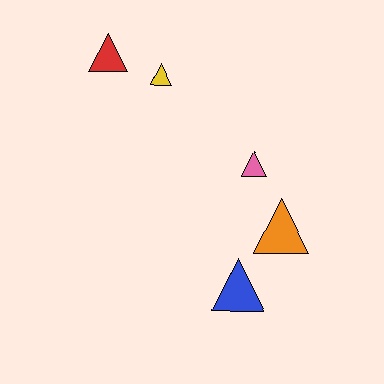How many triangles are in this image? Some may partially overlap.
There are 5 triangles.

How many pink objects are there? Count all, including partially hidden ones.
There is 1 pink object.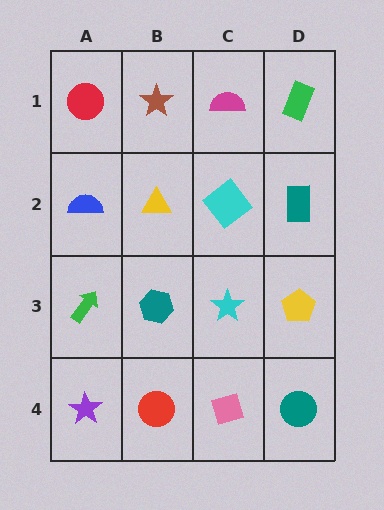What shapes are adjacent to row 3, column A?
A blue semicircle (row 2, column A), a purple star (row 4, column A), a teal hexagon (row 3, column B).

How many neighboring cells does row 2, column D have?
3.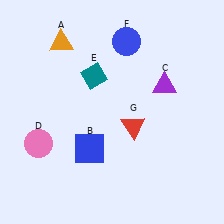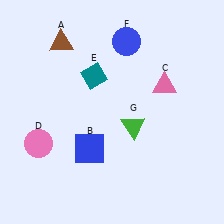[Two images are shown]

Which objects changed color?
A changed from orange to brown. C changed from purple to pink. G changed from red to green.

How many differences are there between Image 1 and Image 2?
There are 3 differences between the two images.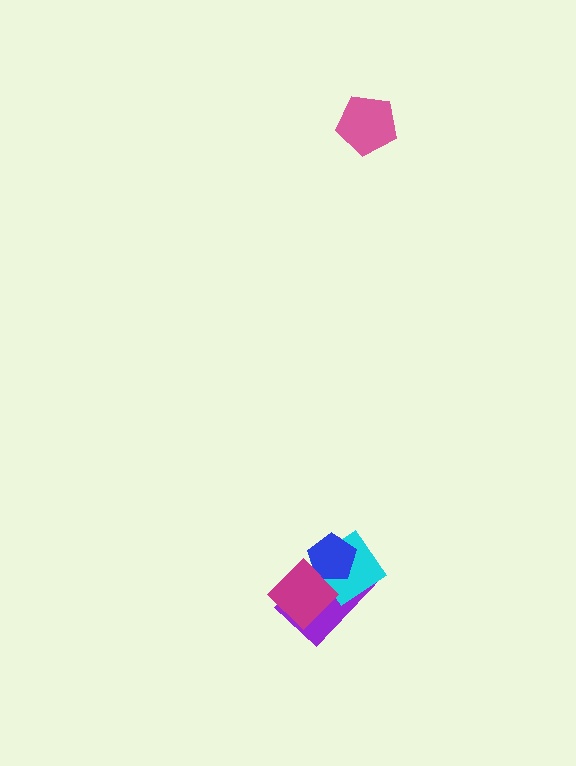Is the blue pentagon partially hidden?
Yes, it is partially covered by another shape.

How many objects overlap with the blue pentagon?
3 objects overlap with the blue pentagon.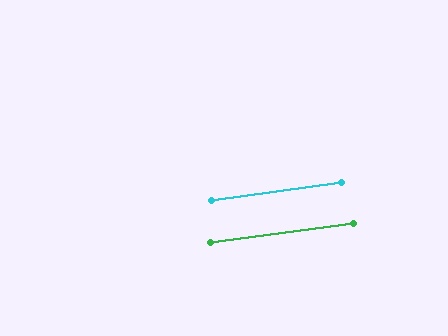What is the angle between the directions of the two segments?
Approximately 0 degrees.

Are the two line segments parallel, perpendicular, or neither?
Parallel — their directions differ by only 0.0°.